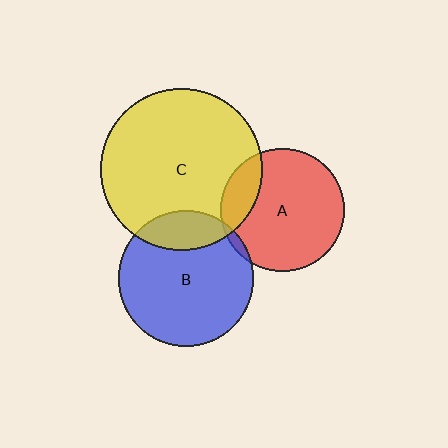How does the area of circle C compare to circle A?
Approximately 1.7 times.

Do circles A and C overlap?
Yes.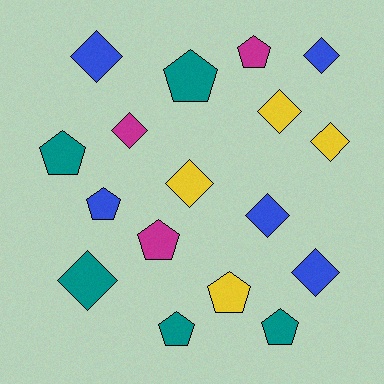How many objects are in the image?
There are 17 objects.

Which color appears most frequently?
Teal, with 5 objects.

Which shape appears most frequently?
Diamond, with 9 objects.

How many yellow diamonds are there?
There are 3 yellow diamonds.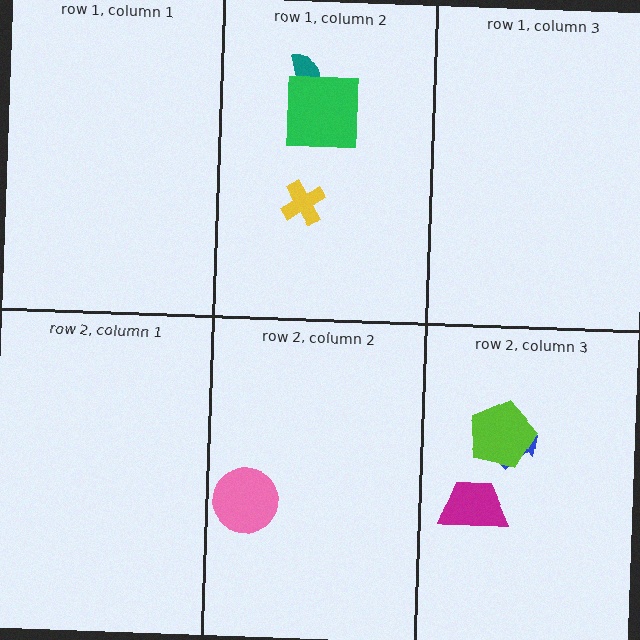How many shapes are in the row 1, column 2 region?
3.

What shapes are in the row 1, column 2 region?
The teal semicircle, the yellow cross, the green square.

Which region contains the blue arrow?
The row 2, column 3 region.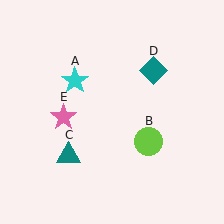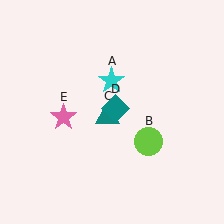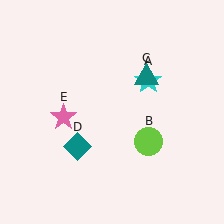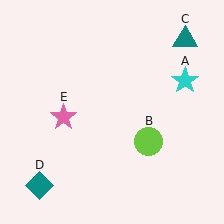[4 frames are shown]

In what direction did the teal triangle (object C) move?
The teal triangle (object C) moved up and to the right.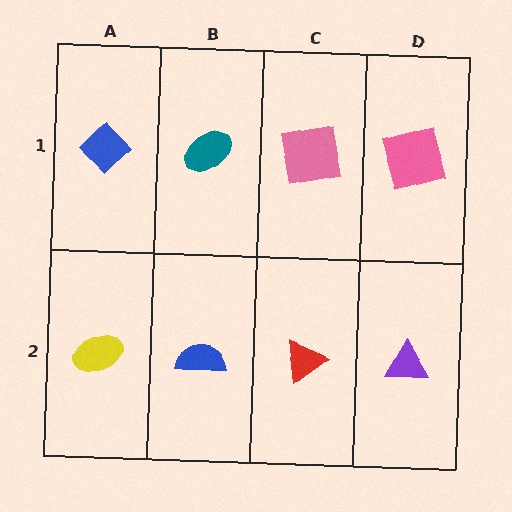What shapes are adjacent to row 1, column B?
A blue semicircle (row 2, column B), a blue diamond (row 1, column A), a pink square (row 1, column C).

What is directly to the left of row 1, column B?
A blue diamond.